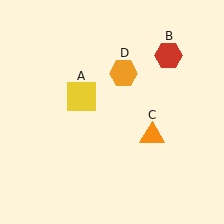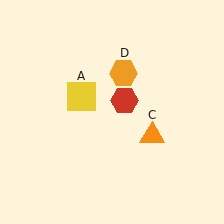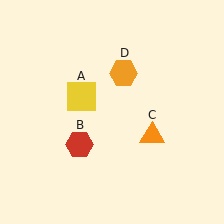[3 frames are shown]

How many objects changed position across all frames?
1 object changed position: red hexagon (object B).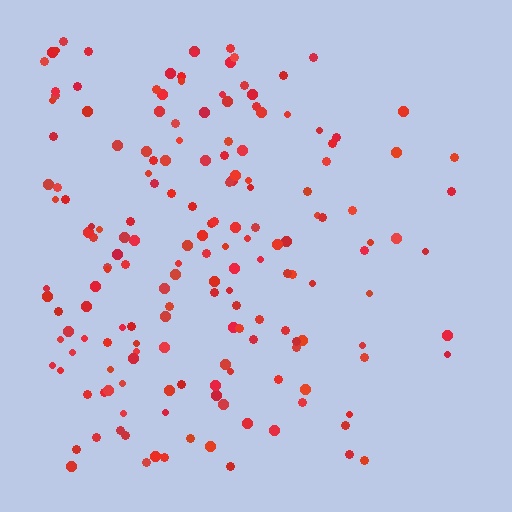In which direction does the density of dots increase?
From right to left, with the left side densest.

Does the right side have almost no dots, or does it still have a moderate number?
Still a moderate number, just noticeably fewer than the left.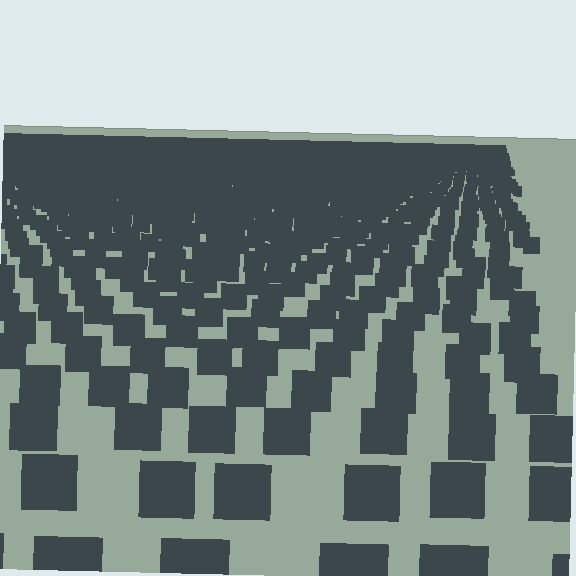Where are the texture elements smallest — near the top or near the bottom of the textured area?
Near the top.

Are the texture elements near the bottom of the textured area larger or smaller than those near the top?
Larger. Near the bottom, elements are closer to the viewer and appear at a bigger on-screen size.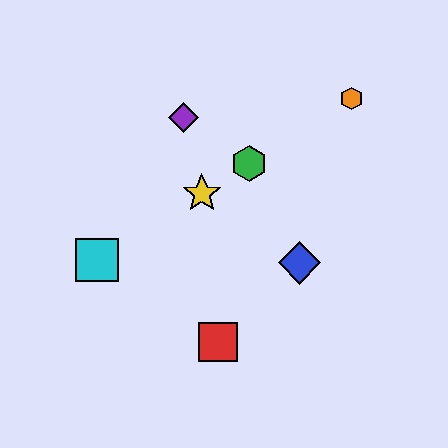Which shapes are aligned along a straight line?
The green hexagon, the yellow star, the orange hexagon, the cyan square are aligned along a straight line.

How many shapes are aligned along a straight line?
4 shapes (the green hexagon, the yellow star, the orange hexagon, the cyan square) are aligned along a straight line.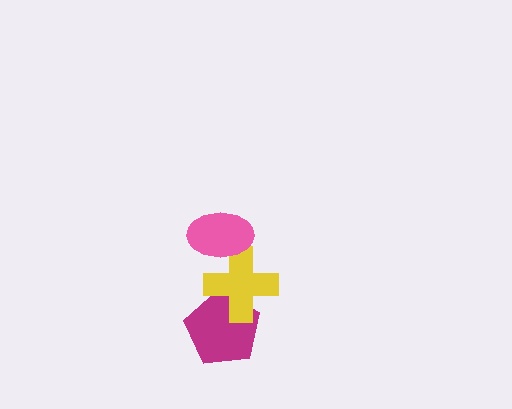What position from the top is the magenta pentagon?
The magenta pentagon is 3rd from the top.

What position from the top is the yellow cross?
The yellow cross is 2nd from the top.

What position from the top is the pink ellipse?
The pink ellipse is 1st from the top.